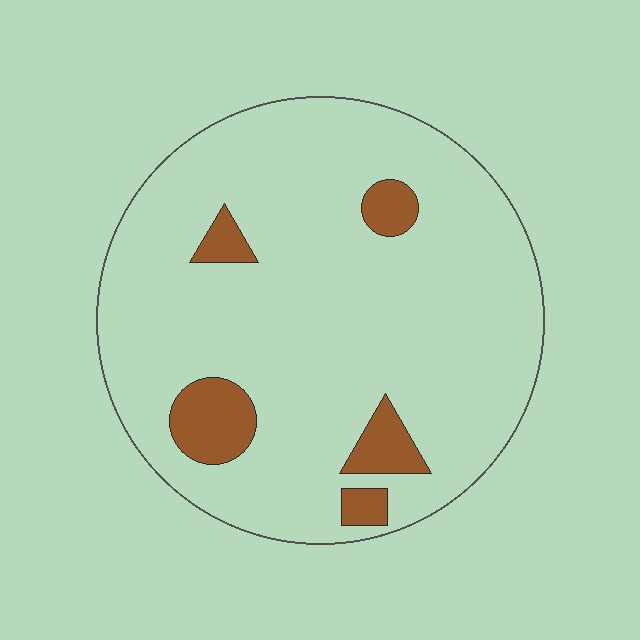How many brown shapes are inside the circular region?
5.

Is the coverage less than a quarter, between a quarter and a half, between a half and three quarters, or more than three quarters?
Less than a quarter.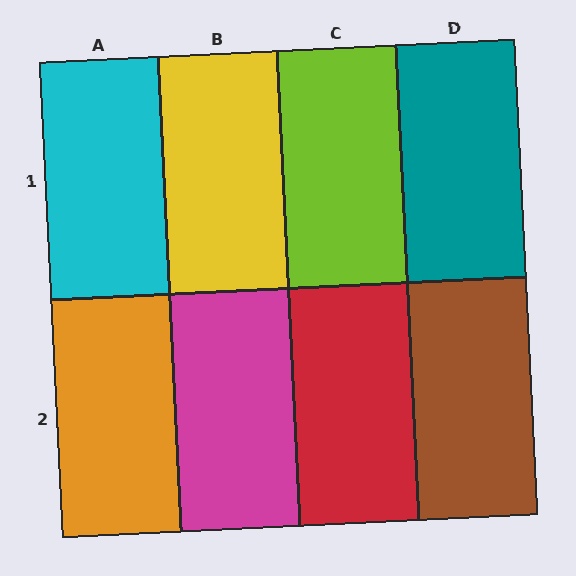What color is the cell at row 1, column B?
Yellow.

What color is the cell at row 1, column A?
Cyan.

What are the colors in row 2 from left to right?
Orange, magenta, red, brown.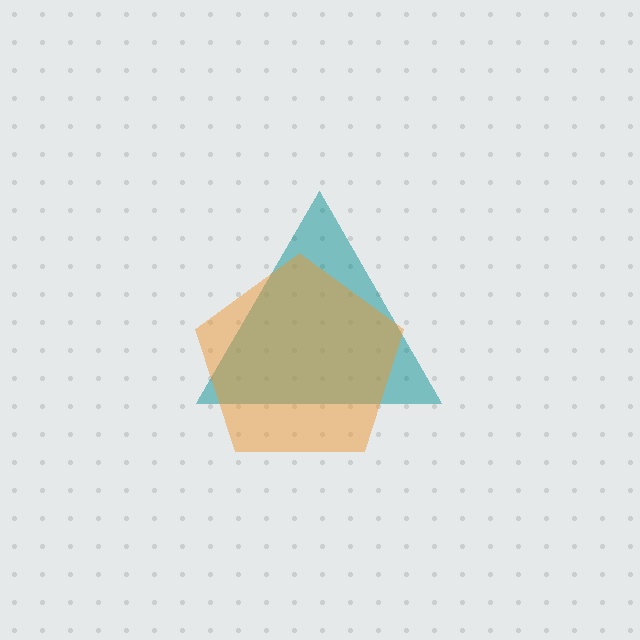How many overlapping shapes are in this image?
There are 2 overlapping shapes in the image.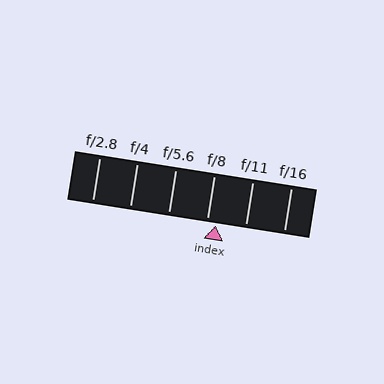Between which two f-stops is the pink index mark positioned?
The index mark is between f/8 and f/11.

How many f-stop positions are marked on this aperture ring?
There are 6 f-stop positions marked.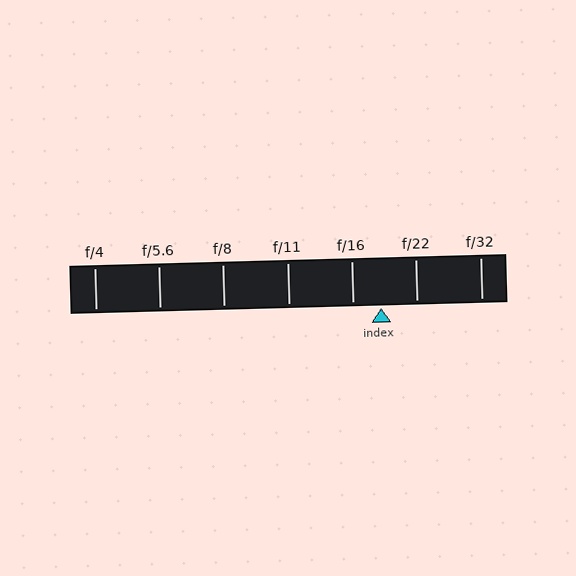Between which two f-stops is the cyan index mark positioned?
The index mark is between f/16 and f/22.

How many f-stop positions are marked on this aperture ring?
There are 7 f-stop positions marked.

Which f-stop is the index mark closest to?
The index mark is closest to f/16.